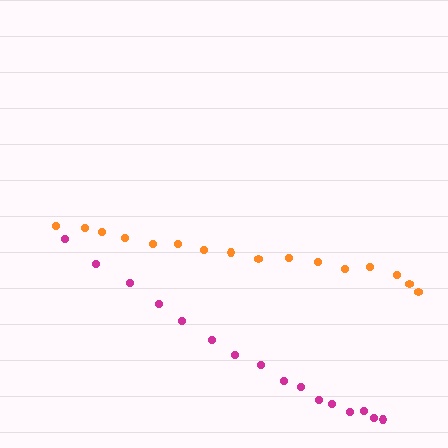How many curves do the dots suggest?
There are 2 distinct paths.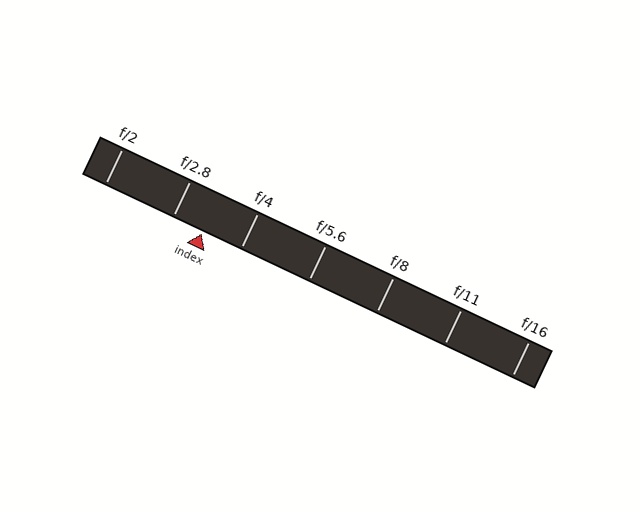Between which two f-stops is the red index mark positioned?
The index mark is between f/2.8 and f/4.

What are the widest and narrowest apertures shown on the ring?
The widest aperture shown is f/2 and the narrowest is f/16.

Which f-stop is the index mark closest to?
The index mark is closest to f/2.8.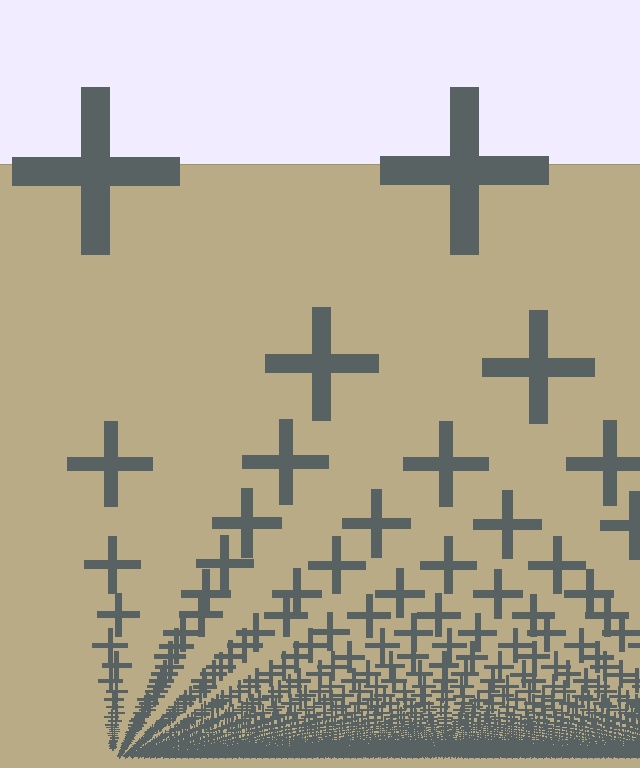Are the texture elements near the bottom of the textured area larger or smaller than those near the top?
Smaller. The gradient is inverted — elements near the bottom are smaller and denser.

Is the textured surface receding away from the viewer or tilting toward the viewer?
The surface appears to tilt toward the viewer. Texture elements get larger and sparser toward the top.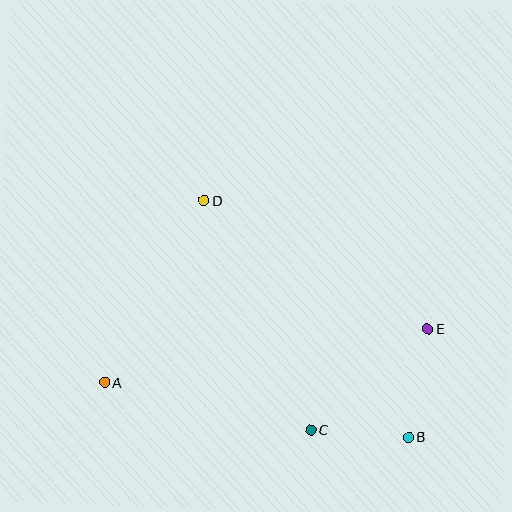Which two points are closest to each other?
Points B and C are closest to each other.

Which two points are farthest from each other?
Points A and E are farthest from each other.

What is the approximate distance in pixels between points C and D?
The distance between C and D is approximately 253 pixels.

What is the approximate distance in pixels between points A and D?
The distance between A and D is approximately 208 pixels.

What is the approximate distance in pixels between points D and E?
The distance between D and E is approximately 258 pixels.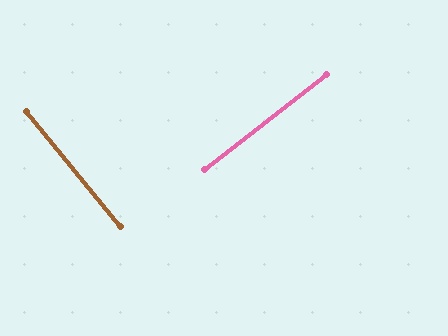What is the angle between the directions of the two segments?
Approximately 89 degrees.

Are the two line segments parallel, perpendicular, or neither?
Perpendicular — they meet at approximately 89°.